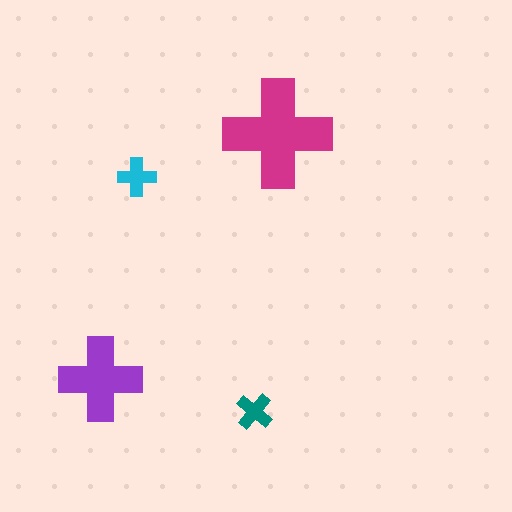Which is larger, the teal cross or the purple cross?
The purple one.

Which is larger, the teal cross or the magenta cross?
The magenta one.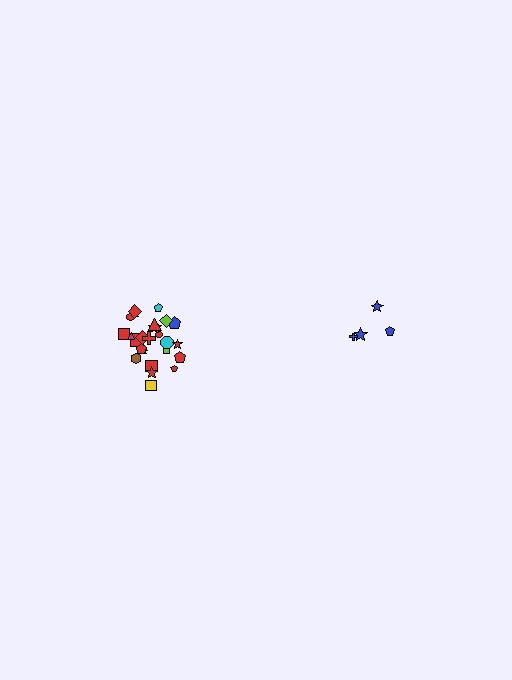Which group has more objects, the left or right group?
The left group.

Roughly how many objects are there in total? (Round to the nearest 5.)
Roughly 30 objects in total.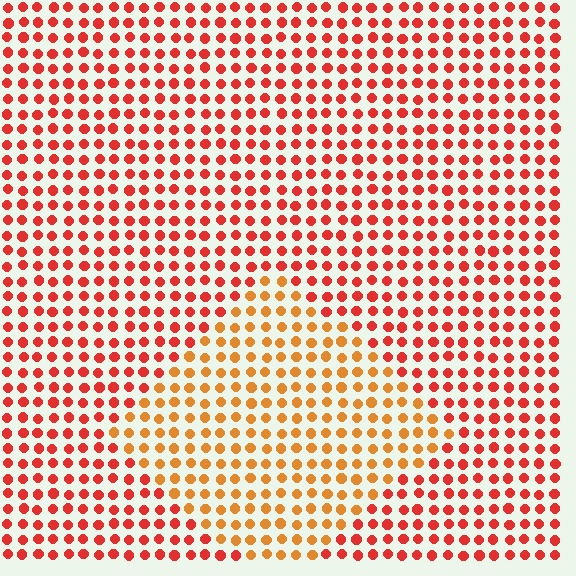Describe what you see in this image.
The image is filled with small red elements in a uniform arrangement. A diamond-shaped region is visible where the elements are tinted to a slightly different hue, forming a subtle color boundary.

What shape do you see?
I see a diamond.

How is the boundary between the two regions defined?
The boundary is defined purely by a slight shift in hue (about 30 degrees). Spacing, size, and orientation are identical on both sides.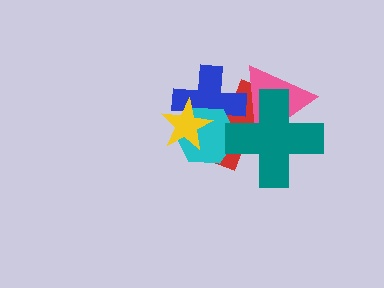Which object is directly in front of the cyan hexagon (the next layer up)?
The yellow star is directly in front of the cyan hexagon.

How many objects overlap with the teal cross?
4 objects overlap with the teal cross.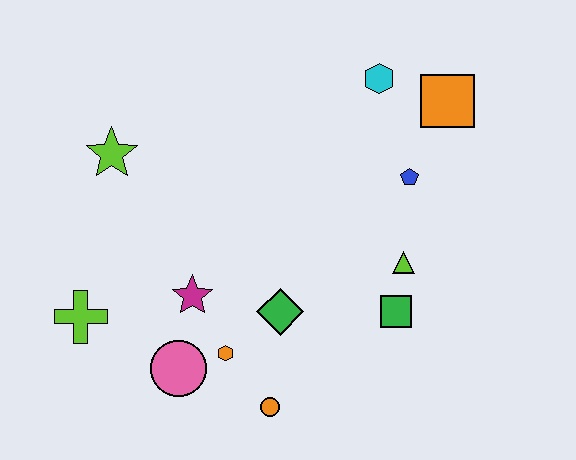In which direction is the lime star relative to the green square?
The lime star is to the left of the green square.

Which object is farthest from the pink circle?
The orange square is farthest from the pink circle.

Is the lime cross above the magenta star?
No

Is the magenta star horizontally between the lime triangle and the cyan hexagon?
No